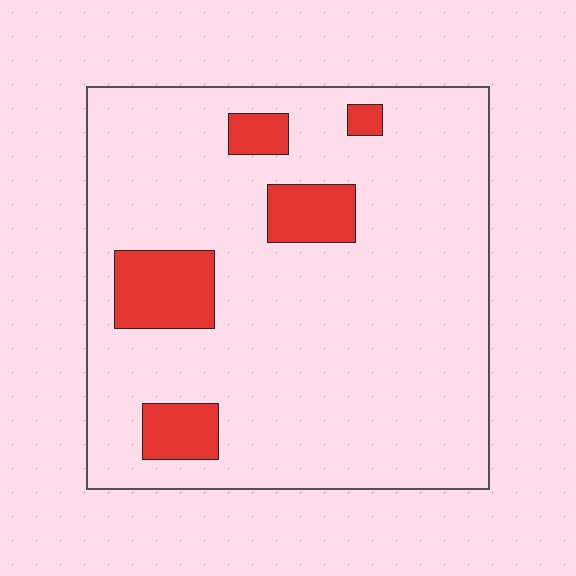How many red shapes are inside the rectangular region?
5.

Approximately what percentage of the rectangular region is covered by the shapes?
Approximately 15%.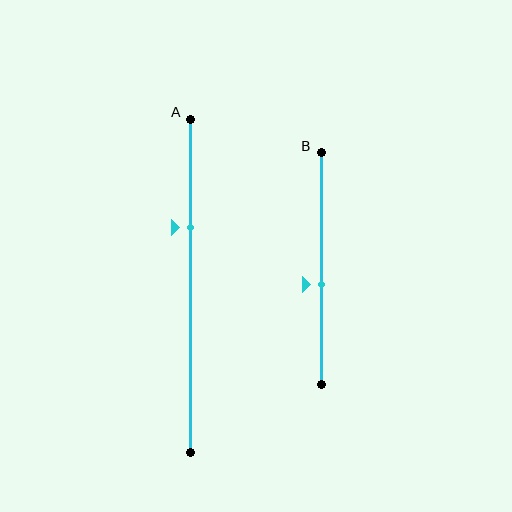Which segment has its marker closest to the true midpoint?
Segment B has its marker closest to the true midpoint.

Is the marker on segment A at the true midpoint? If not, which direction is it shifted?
No, the marker on segment A is shifted upward by about 17% of the segment length.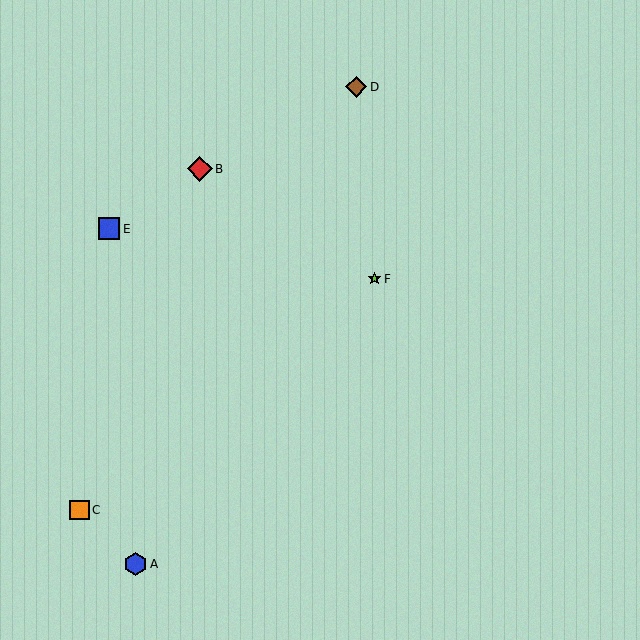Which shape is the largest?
The red diamond (labeled B) is the largest.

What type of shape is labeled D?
Shape D is a brown diamond.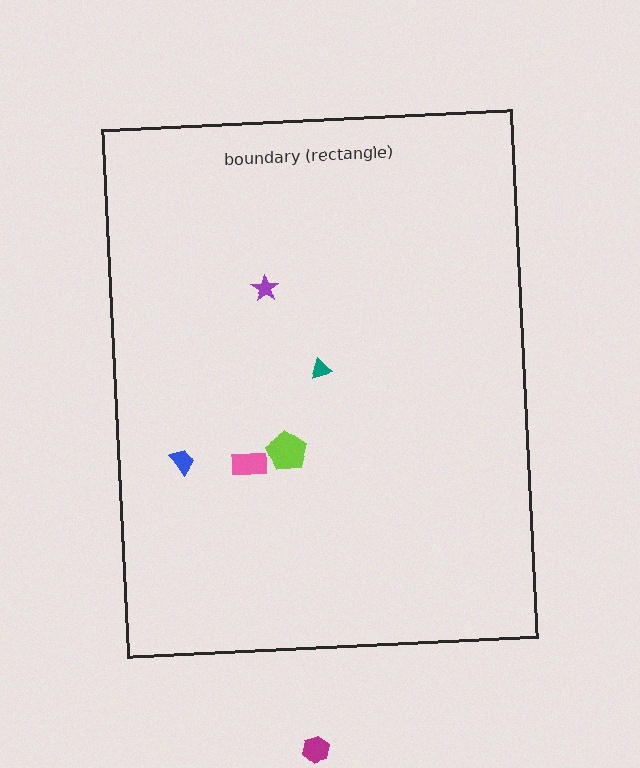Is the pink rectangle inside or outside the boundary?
Inside.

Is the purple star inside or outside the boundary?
Inside.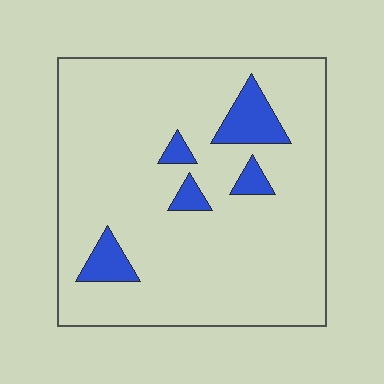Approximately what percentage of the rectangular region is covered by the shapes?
Approximately 10%.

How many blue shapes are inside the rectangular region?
5.